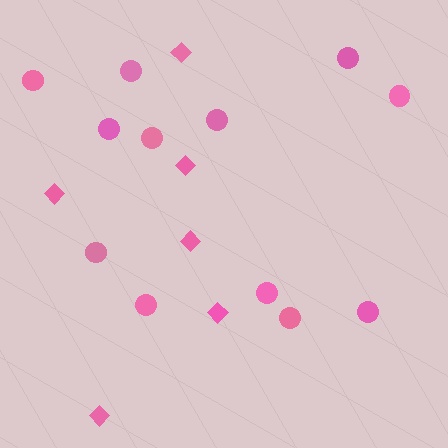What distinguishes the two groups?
There are 2 groups: one group of diamonds (6) and one group of circles (12).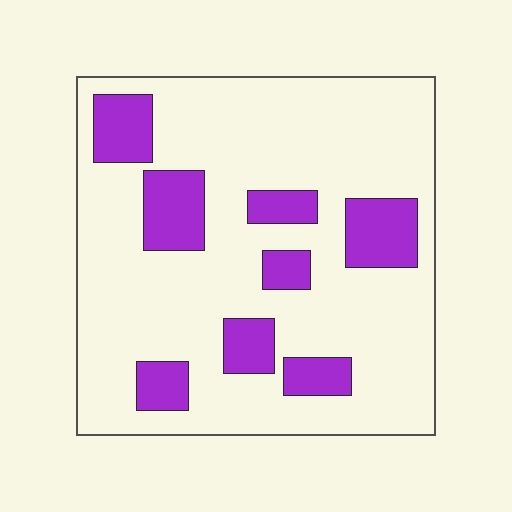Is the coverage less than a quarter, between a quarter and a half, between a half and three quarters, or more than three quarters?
Less than a quarter.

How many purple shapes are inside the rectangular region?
8.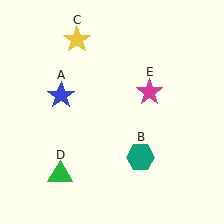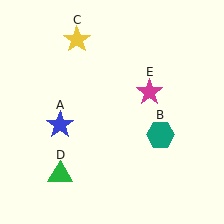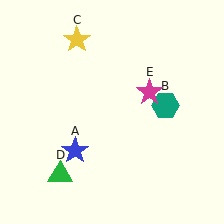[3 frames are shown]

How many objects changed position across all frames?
2 objects changed position: blue star (object A), teal hexagon (object B).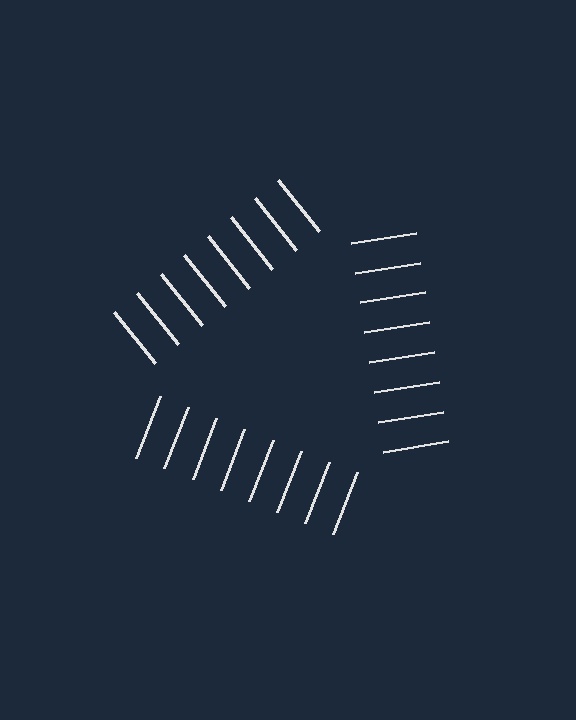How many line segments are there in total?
24 — 8 along each of the 3 edges.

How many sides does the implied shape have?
3 sides — the line-ends trace a triangle.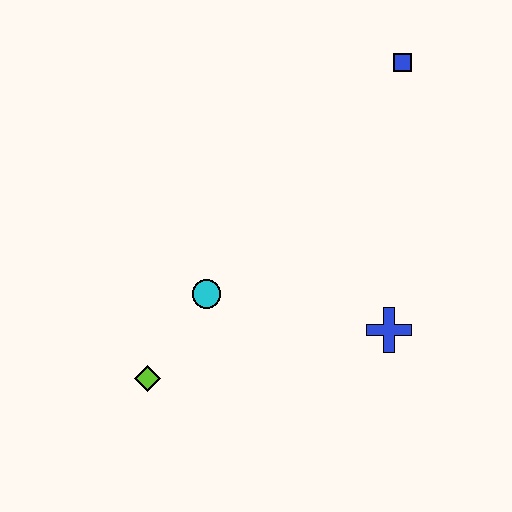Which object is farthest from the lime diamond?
The blue square is farthest from the lime diamond.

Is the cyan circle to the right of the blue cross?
No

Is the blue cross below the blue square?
Yes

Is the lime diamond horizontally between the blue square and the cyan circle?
No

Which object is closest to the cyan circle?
The lime diamond is closest to the cyan circle.